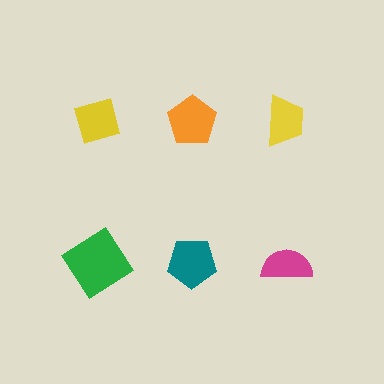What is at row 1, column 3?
A yellow trapezoid.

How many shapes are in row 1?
3 shapes.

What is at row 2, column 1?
A green diamond.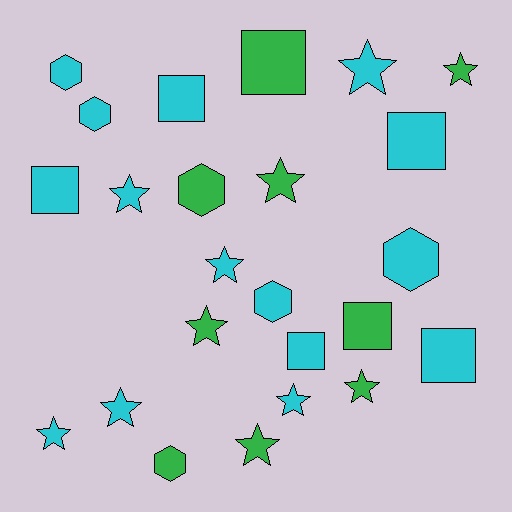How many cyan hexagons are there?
There are 4 cyan hexagons.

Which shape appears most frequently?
Star, with 11 objects.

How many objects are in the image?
There are 24 objects.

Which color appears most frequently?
Cyan, with 15 objects.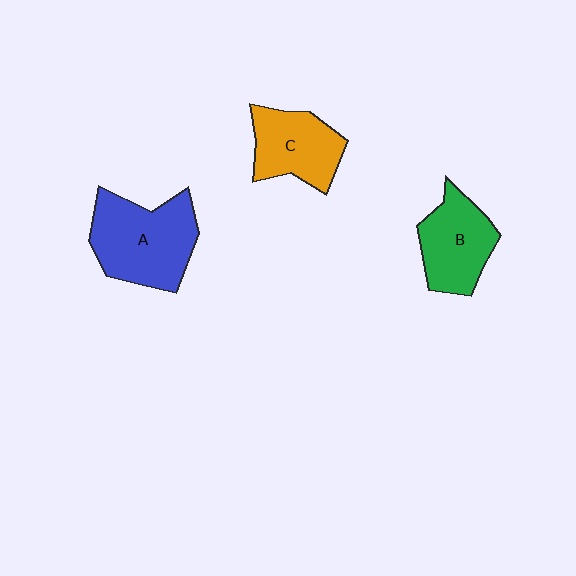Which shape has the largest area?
Shape A (blue).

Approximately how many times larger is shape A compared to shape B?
Approximately 1.4 times.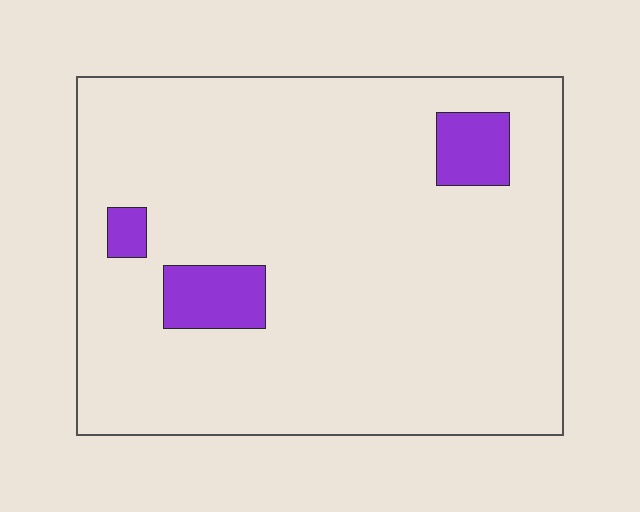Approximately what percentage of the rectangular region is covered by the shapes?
Approximately 10%.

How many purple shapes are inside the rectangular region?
3.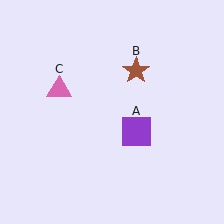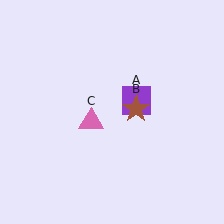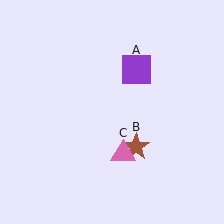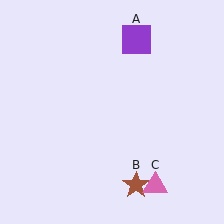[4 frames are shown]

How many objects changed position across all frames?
3 objects changed position: purple square (object A), brown star (object B), pink triangle (object C).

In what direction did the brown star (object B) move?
The brown star (object B) moved down.